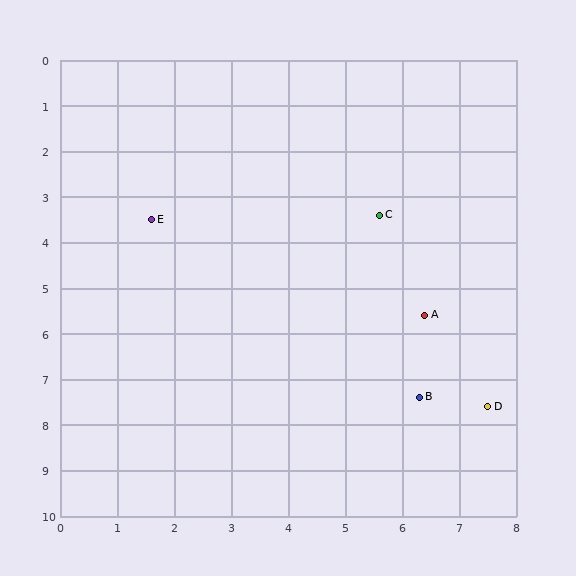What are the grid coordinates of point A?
Point A is at approximately (6.4, 5.6).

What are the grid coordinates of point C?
Point C is at approximately (5.6, 3.4).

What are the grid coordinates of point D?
Point D is at approximately (7.5, 7.6).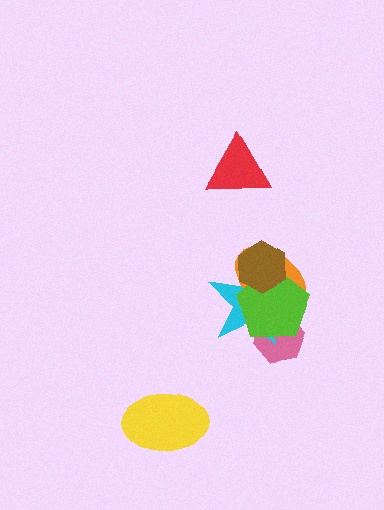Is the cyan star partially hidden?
Yes, it is partially covered by another shape.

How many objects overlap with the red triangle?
0 objects overlap with the red triangle.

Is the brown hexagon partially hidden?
No, no other shape covers it.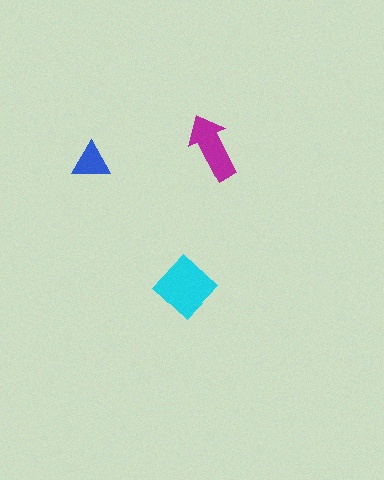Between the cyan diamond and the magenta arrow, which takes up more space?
The cyan diamond.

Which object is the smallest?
The blue triangle.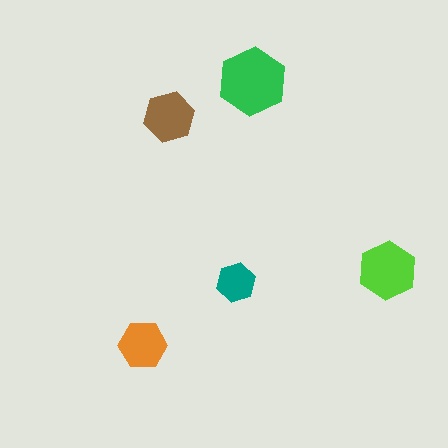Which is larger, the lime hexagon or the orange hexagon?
The lime one.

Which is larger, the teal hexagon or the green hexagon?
The green one.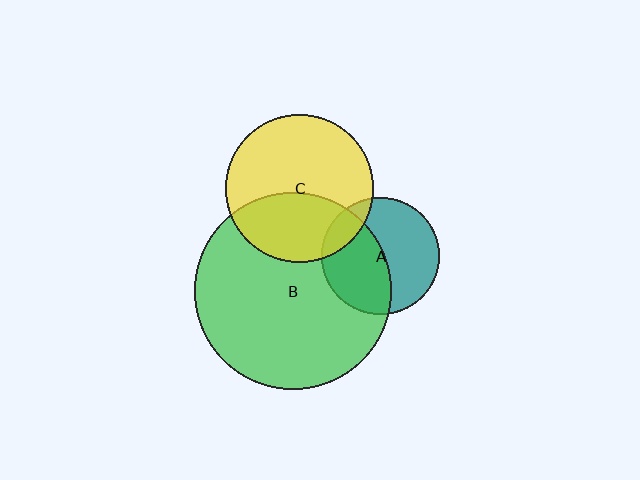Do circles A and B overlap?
Yes.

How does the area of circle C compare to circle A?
Approximately 1.6 times.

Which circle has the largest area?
Circle B (green).